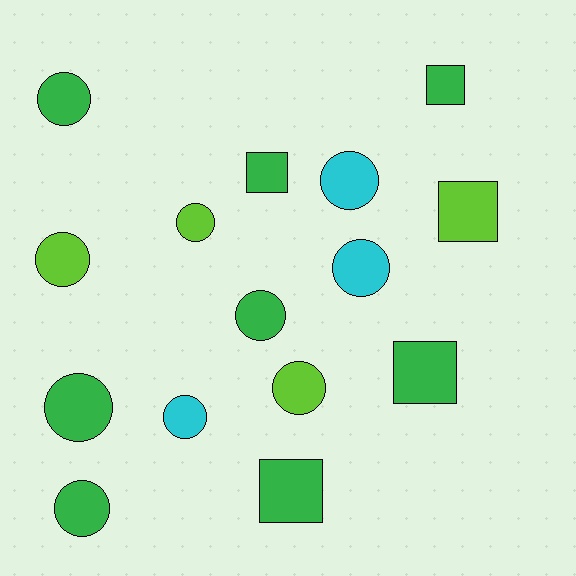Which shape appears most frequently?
Circle, with 10 objects.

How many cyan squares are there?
There are no cyan squares.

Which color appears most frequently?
Green, with 8 objects.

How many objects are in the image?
There are 15 objects.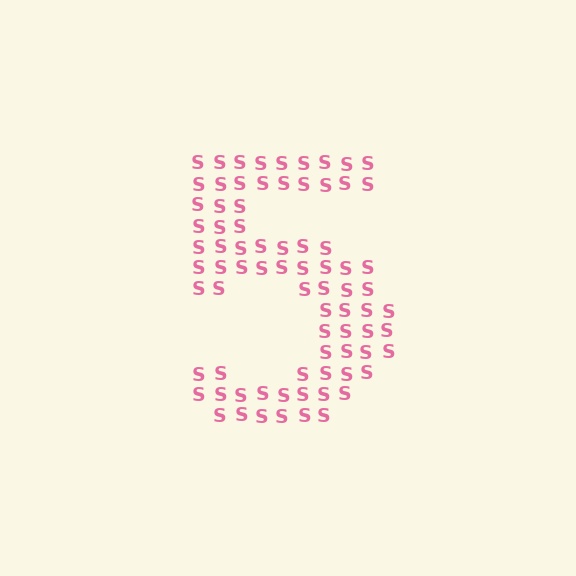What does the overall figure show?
The overall figure shows the digit 5.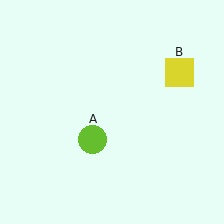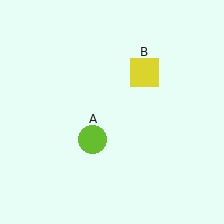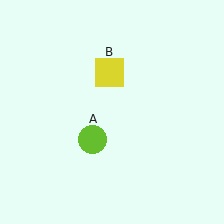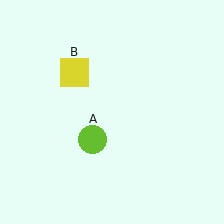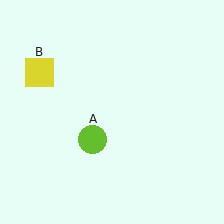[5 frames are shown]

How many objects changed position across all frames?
1 object changed position: yellow square (object B).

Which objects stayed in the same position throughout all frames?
Lime circle (object A) remained stationary.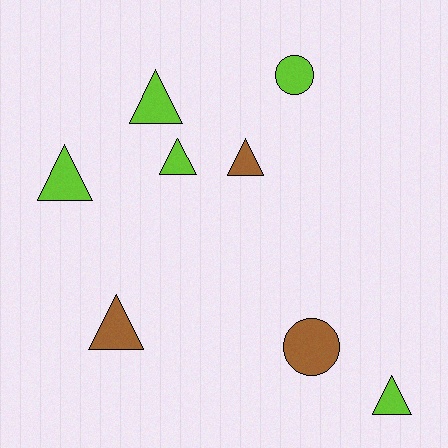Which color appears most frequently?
Lime, with 5 objects.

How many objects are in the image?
There are 8 objects.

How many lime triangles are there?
There are 4 lime triangles.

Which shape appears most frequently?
Triangle, with 6 objects.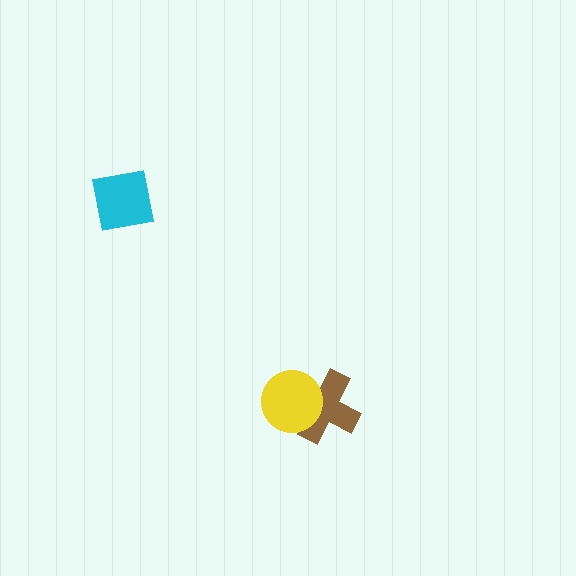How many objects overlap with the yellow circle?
1 object overlaps with the yellow circle.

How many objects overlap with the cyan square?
0 objects overlap with the cyan square.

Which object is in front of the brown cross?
The yellow circle is in front of the brown cross.